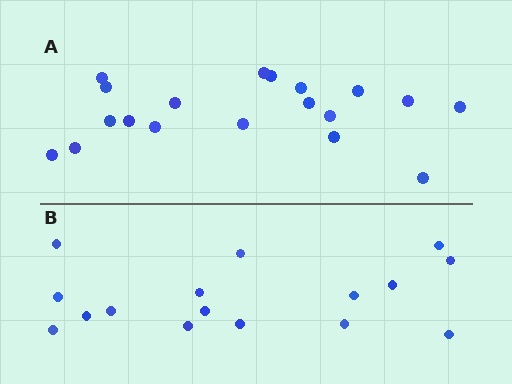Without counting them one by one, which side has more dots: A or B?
Region A (the top region) has more dots.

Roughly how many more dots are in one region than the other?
Region A has just a few more — roughly 2 or 3 more dots than region B.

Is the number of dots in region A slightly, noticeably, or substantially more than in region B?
Region A has only slightly more — the two regions are fairly close. The ratio is roughly 1.2 to 1.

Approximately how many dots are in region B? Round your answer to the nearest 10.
About 20 dots. (The exact count is 16, which rounds to 20.)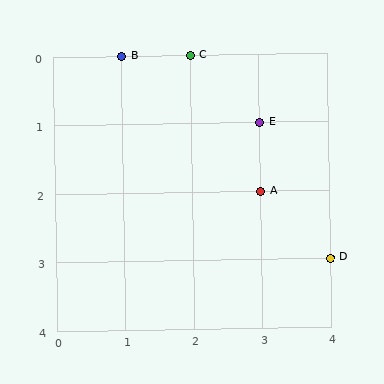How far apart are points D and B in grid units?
Points D and B are 3 columns and 3 rows apart (about 4.2 grid units diagonally).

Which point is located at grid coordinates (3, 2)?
Point A is at (3, 2).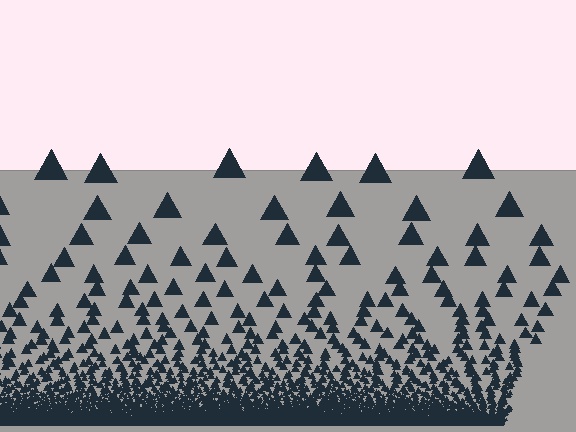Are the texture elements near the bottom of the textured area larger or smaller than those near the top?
Smaller. The gradient is inverted — elements near the bottom are smaller and denser.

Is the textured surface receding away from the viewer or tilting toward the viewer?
The surface appears to tilt toward the viewer. Texture elements get larger and sparser toward the top.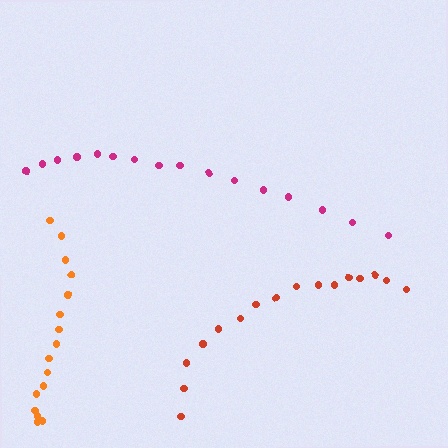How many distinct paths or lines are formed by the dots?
There are 3 distinct paths.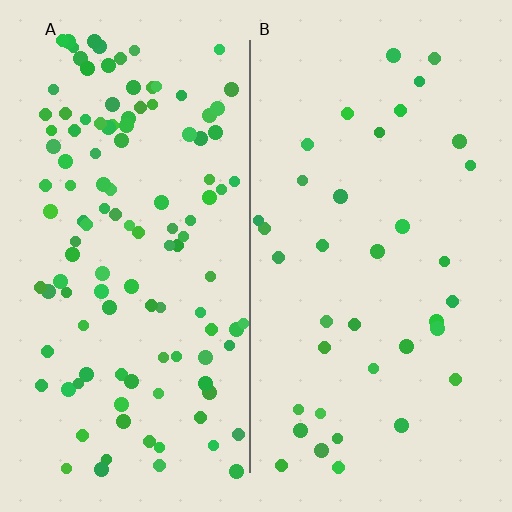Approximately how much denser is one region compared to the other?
Approximately 3.2× — region A over region B.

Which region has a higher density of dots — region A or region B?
A (the left).